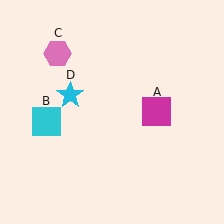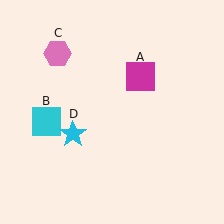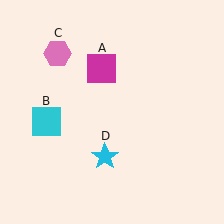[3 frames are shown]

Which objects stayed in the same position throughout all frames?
Cyan square (object B) and pink hexagon (object C) remained stationary.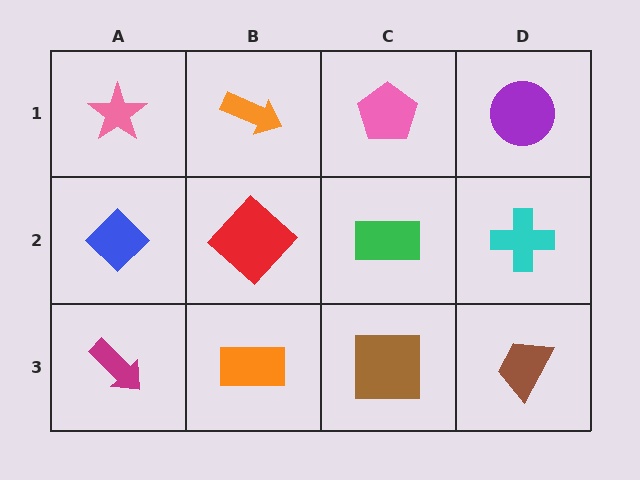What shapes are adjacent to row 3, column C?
A green rectangle (row 2, column C), an orange rectangle (row 3, column B), a brown trapezoid (row 3, column D).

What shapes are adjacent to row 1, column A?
A blue diamond (row 2, column A), an orange arrow (row 1, column B).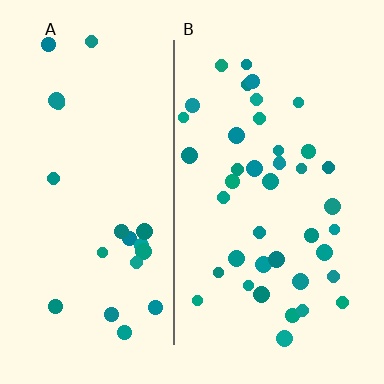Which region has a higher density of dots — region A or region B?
B (the right).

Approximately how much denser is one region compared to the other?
Approximately 1.9× — region B over region A.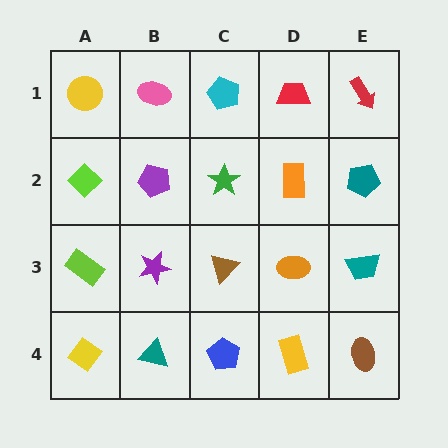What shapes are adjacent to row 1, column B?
A purple pentagon (row 2, column B), a yellow circle (row 1, column A), a cyan pentagon (row 1, column C).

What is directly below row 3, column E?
A brown ellipse.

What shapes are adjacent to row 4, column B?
A purple star (row 3, column B), a yellow diamond (row 4, column A), a blue pentagon (row 4, column C).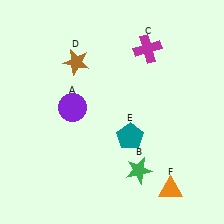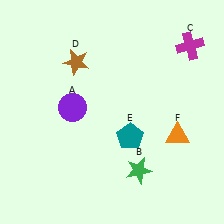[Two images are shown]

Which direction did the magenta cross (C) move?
The magenta cross (C) moved right.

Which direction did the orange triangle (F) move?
The orange triangle (F) moved up.